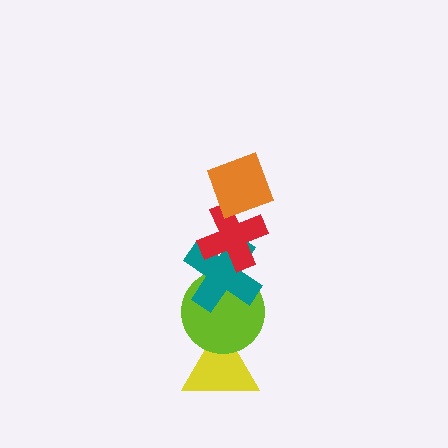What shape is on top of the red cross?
The orange diamond is on top of the red cross.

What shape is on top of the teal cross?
The red cross is on top of the teal cross.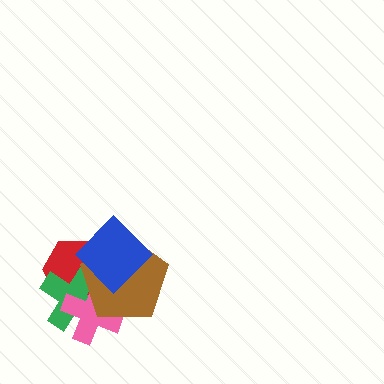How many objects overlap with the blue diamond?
3 objects overlap with the blue diamond.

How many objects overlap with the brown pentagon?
4 objects overlap with the brown pentagon.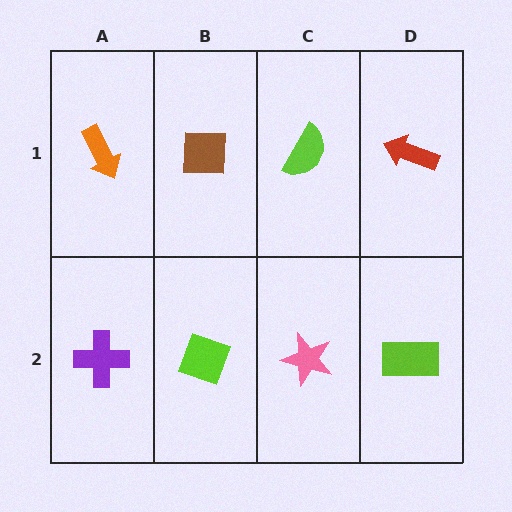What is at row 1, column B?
A brown square.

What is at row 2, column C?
A pink star.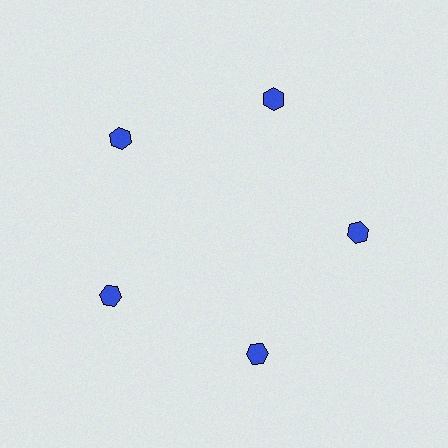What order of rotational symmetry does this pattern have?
This pattern has 5-fold rotational symmetry.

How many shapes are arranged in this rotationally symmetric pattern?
There are 5 shapes, arranged in 5 groups of 1.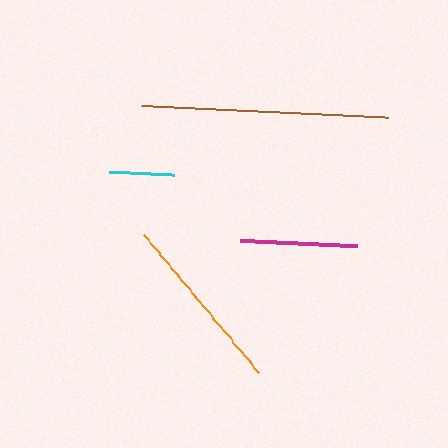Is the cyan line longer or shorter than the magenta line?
The magenta line is longer than the cyan line.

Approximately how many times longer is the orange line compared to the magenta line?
The orange line is approximately 1.5 times the length of the magenta line.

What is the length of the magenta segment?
The magenta segment is approximately 117 pixels long.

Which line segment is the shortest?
The cyan line is the shortest at approximately 65 pixels.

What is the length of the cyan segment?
The cyan segment is approximately 65 pixels long.